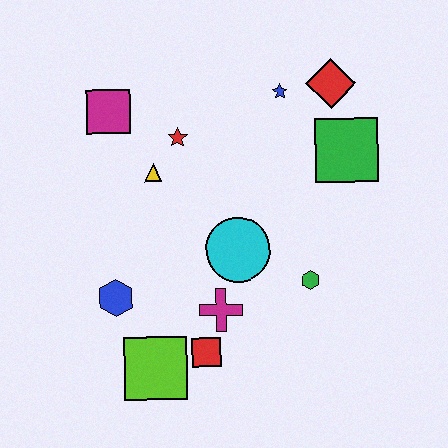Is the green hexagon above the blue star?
No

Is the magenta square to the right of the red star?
No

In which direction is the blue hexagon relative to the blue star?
The blue hexagon is below the blue star.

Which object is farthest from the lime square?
The red diamond is farthest from the lime square.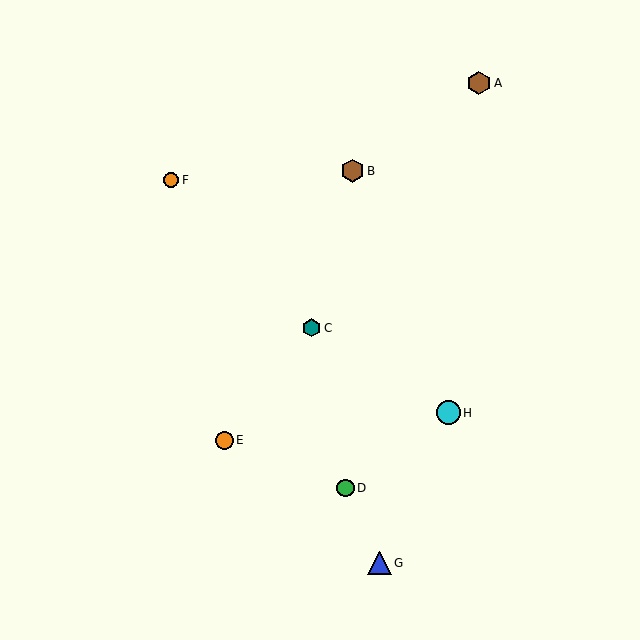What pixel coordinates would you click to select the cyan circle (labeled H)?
Click at (448, 413) to select the cyan circle H.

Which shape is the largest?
The cyan circle (labeled H) is the largest.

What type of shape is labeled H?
Shape H is a cyan circle.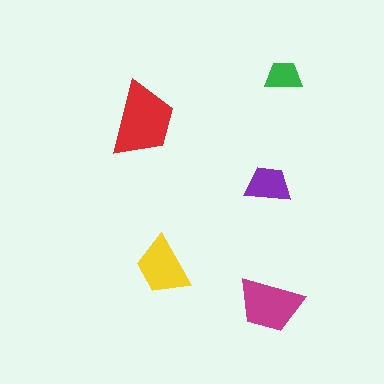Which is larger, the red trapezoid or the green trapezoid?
The red one.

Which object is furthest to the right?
The green trapezoid is rightmost.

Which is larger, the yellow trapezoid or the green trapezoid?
The yellow one.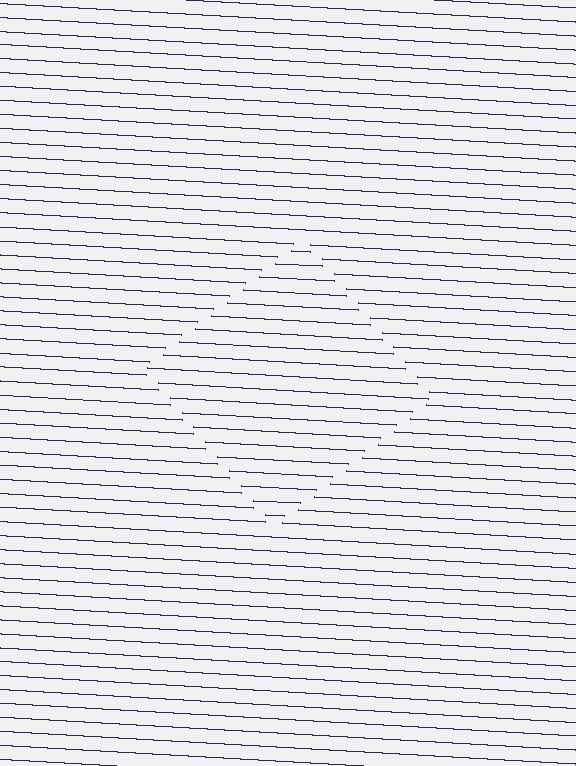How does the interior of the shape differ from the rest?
The interior of the shape contains the same grating, shifted by half a period — the contour is defined by the phase discontinuity where line-ends from the inner and outer gratings abut.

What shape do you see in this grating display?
An illusory square. The interior of the shape contains the same grating, shifted by half a period — the contour is defined by the phase discontinuity where line-ends from the inner and outer gratings abut.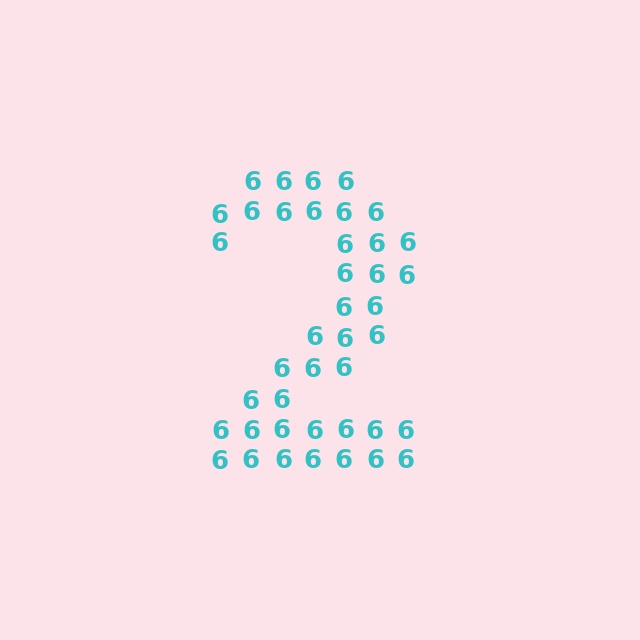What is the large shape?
The large shape is the digit 2.